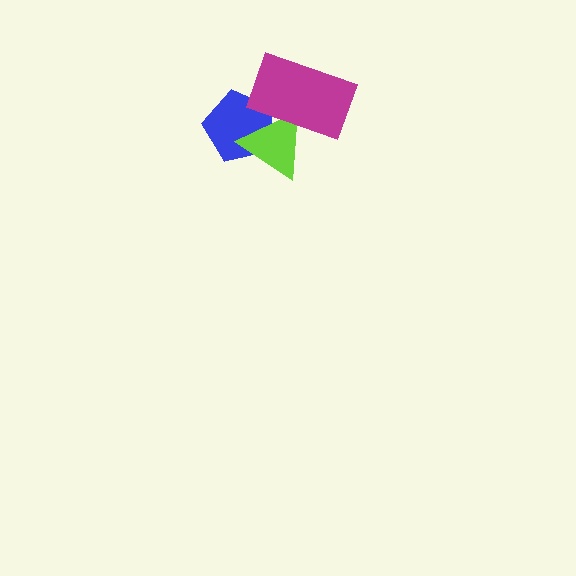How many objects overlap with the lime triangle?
2 objects overlap with the lime triangle.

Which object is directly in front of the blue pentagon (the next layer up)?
The lime triangle is directly in front of the blue pentagon.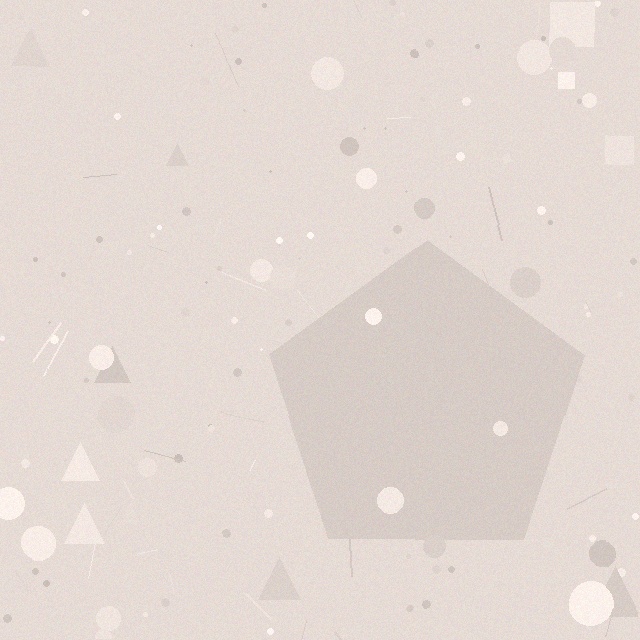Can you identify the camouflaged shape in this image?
The camouflaged shape is a pentagon.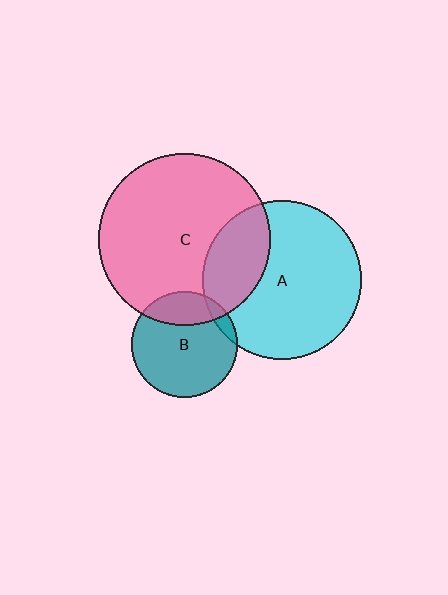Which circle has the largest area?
Circle C (pink).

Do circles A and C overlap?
Yes.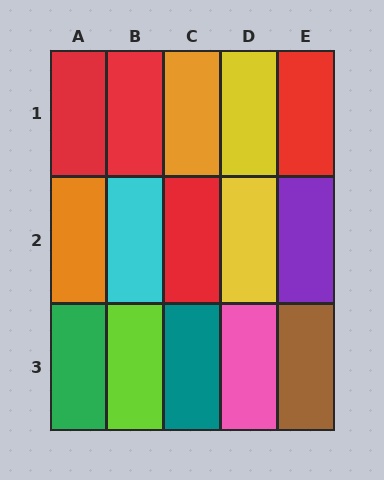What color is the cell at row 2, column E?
Purple.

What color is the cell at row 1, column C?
Orange.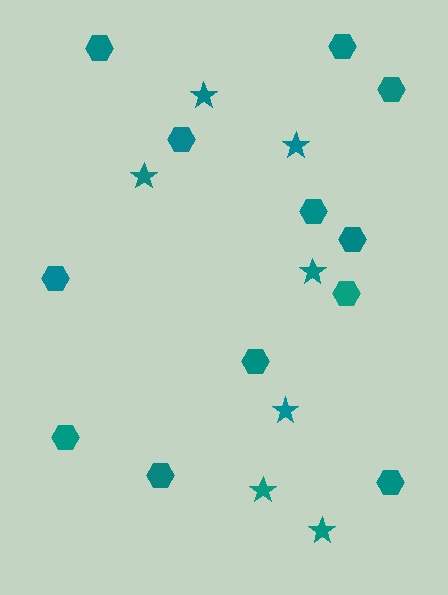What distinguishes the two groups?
There are 2 groups: one group of stars (7) and one group of hexagons (12).